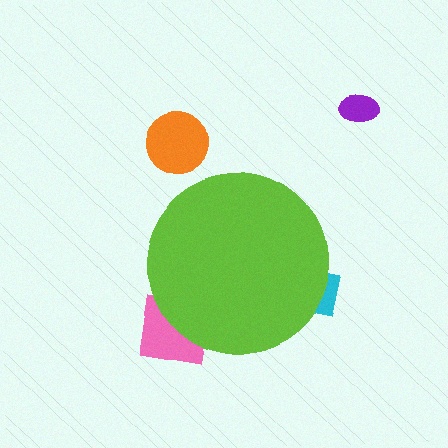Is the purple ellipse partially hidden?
No, the purple ellipse is fully visible.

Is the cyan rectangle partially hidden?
Yes, the cyan rectangle is partially hidden behind the lime circle.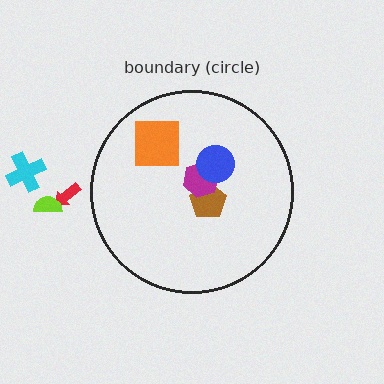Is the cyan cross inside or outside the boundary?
Outside.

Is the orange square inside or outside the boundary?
Inside.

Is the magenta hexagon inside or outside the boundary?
Inside.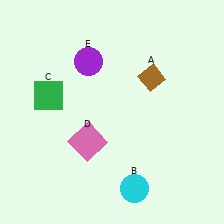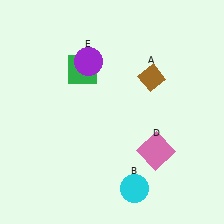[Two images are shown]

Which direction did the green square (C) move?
The green square (C) moved right.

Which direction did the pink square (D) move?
The pink square (D) moved right.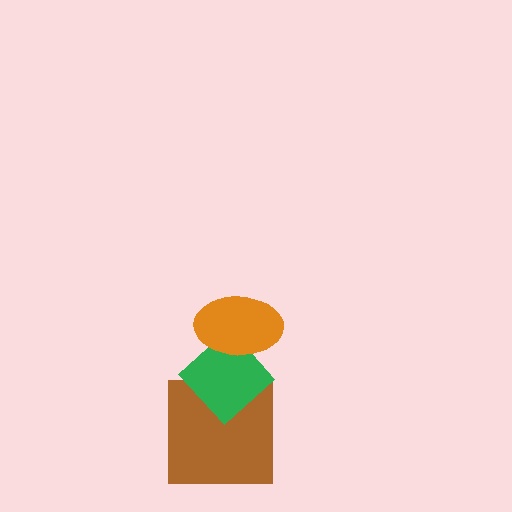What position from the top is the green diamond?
The green diamond is 2nd from the top.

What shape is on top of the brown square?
The green diamond is on top of the brown square.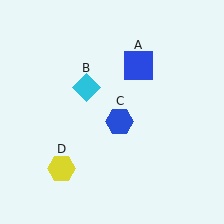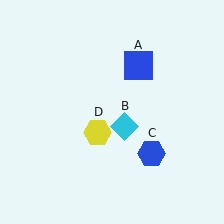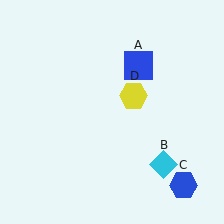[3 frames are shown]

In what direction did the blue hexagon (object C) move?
The blue hexagon (object C) moved down and to the right.